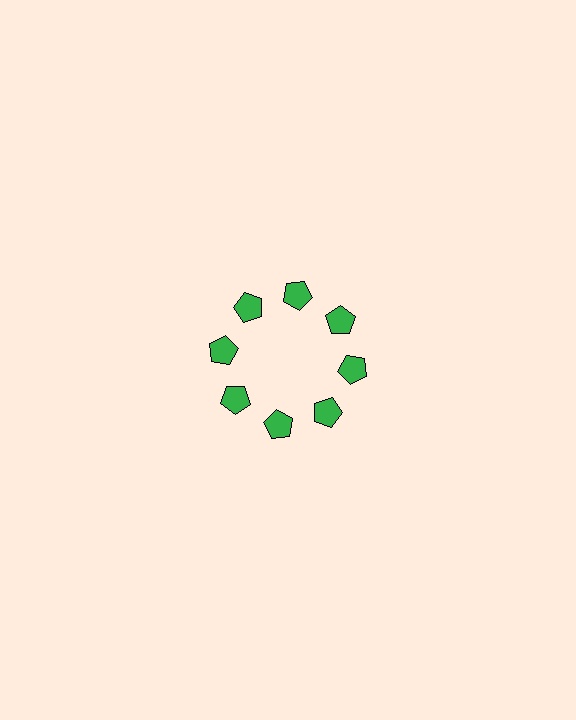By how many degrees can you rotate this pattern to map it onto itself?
The pattern maps onto itself every 45 degrees of rotation.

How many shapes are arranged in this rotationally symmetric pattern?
There are 8 shapes, arranged in 8 groups of 1.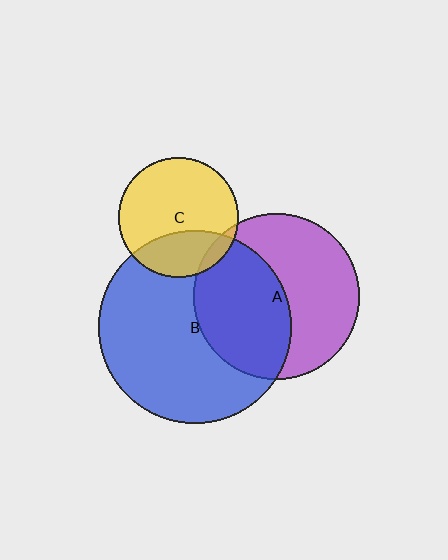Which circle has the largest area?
Circle B (blue).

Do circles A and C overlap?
Yes.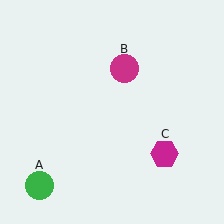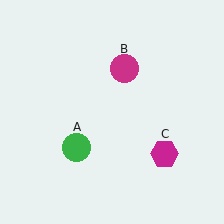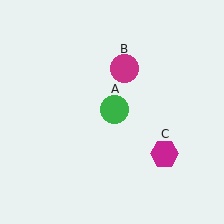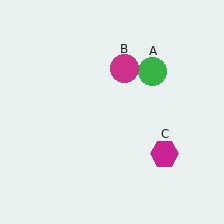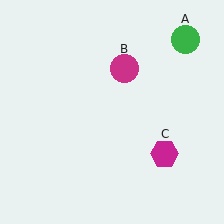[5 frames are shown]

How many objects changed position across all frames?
1 object changed position: green circle (object A).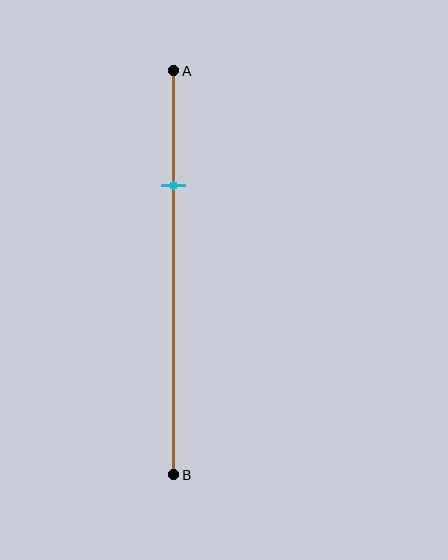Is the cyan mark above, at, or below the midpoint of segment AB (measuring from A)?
The cyan mark is above the midpoint of segment AB.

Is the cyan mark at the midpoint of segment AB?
No, the mark is at about 30% from A, not at the 50% midpoint.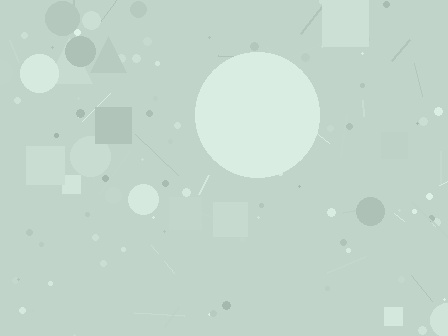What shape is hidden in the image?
A circle is hidden in the image.